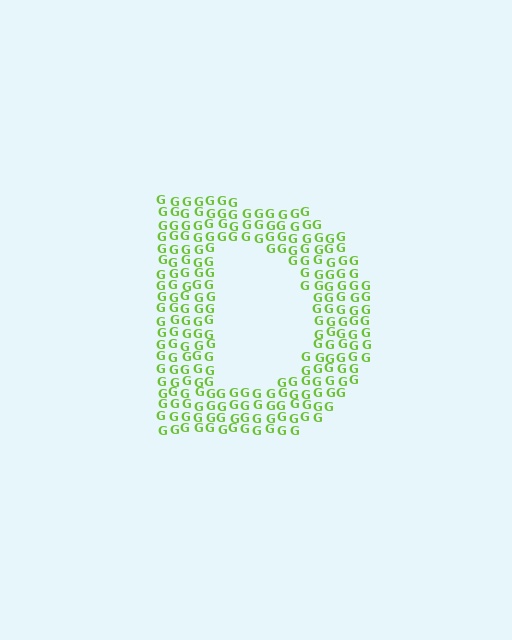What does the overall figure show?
The overall figure shows the letter D.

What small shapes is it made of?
It is made of small letter G's.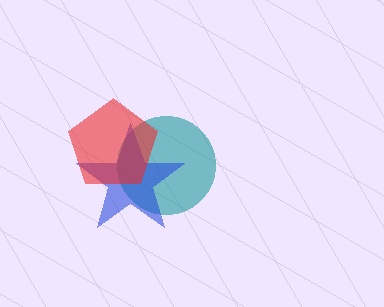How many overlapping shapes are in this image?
There are 3 overlapping shapes in the image.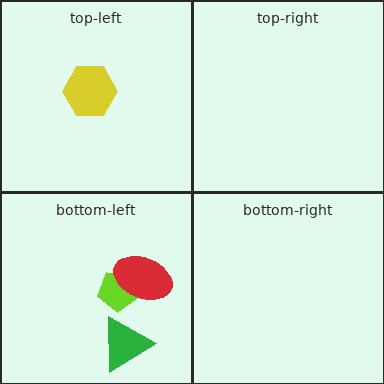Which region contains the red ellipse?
The bottom-left region.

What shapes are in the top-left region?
The yellow hexagon.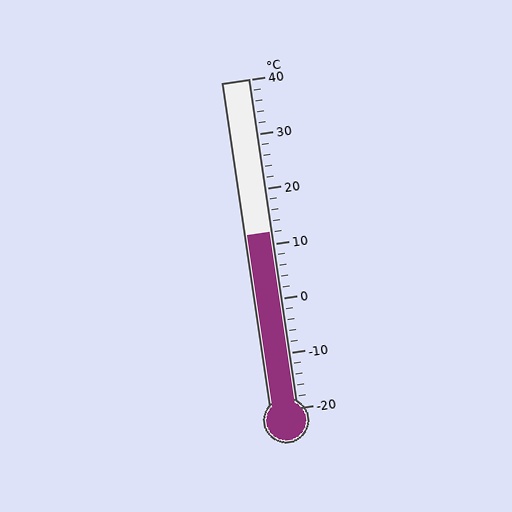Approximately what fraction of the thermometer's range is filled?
The thermometer is filled to approximately 55% of its range.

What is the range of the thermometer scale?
The thermometer scale ranges from -20°C to 40°C.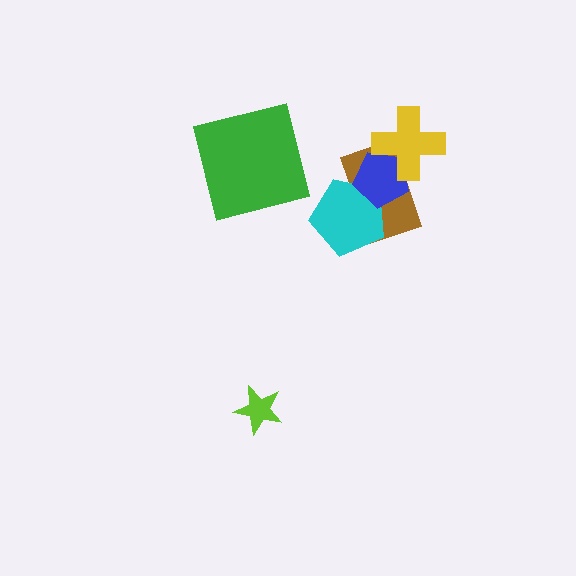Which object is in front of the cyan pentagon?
The blue pentagon is in front of the cyan pentagon.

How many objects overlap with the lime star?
0 objects overlap with the lime star.